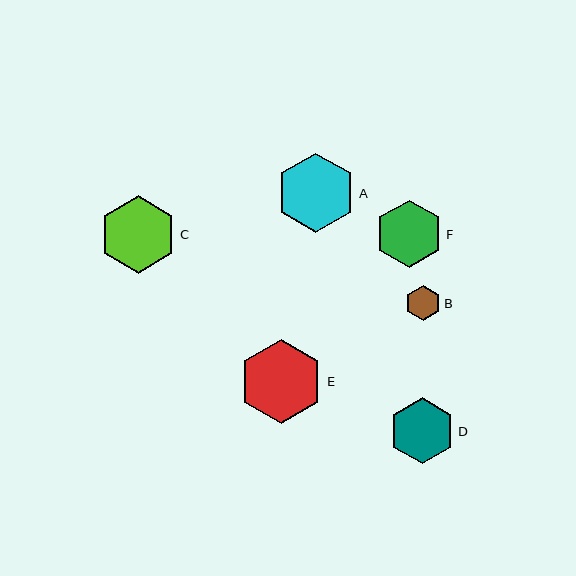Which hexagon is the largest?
Hexagon E is the largest with a size of approximately 84 pixels.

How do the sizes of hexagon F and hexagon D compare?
Hexagon F and hexagon D are approximately the same size.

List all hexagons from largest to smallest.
From largest to smallest: E, A, C, F, D, B.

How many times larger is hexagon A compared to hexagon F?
Hexagon A is approximately 1.2 times the size of hexagon F.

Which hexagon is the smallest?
Hexagon B is the smallest with a size of approximately 36 pixels.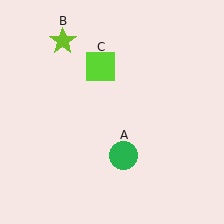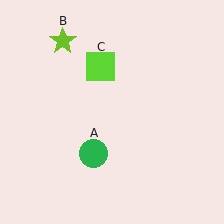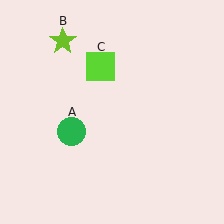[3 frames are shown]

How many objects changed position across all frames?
1 object changed position: green circle (object A).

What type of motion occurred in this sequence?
The green circle (object A) rotated clockwise around the center of the scene.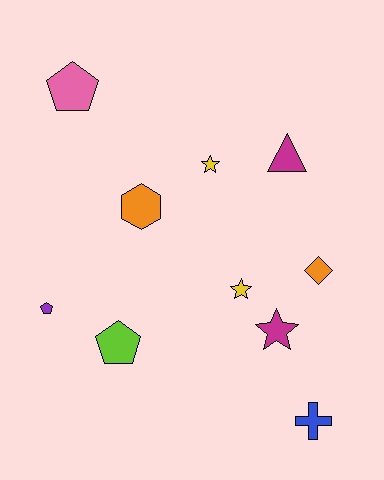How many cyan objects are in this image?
There are no cyan objects.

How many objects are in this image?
There are 10 objects.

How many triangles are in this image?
There is 1 triangle.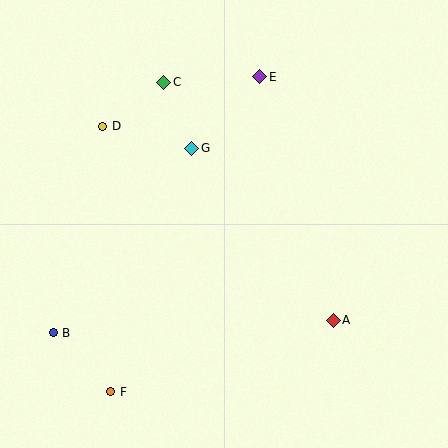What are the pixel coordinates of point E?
Point E is at (260, 77).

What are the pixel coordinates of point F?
Point F is at (111, 392).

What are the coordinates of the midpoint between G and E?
The midpoint between G and E is at (226, 112).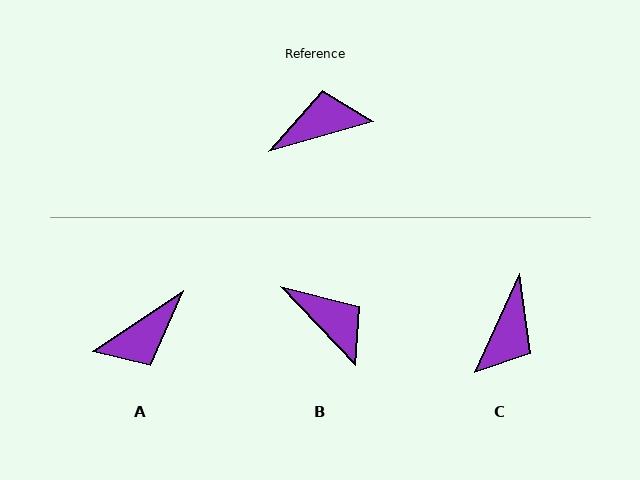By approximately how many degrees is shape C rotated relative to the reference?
Approximately 131 degrees clockwise.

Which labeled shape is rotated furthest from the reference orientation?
A, about 162 degrees away.